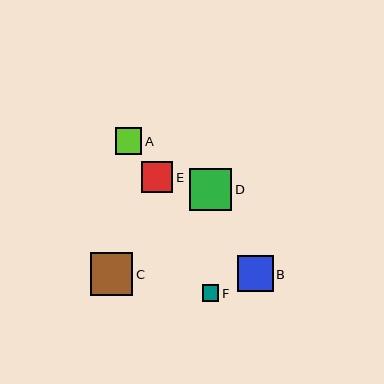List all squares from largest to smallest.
From largest to smallest: C, D, B, E, A, F.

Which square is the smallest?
Square F is the smallest with a size of approximately 16 pixels.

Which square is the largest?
Square C is the largest with a size of approximately 43 pixels.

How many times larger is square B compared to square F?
Square B is approximately 2.2 times the size of square F.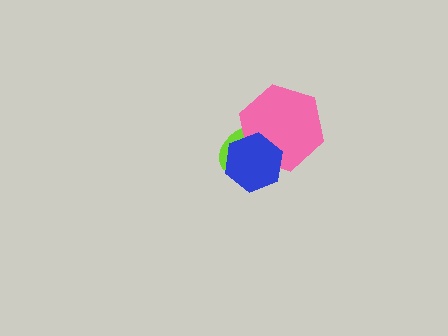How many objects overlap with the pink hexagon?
2 objects overlap with the pink hexagon.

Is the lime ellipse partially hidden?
Yes, it is partially covered by another shape.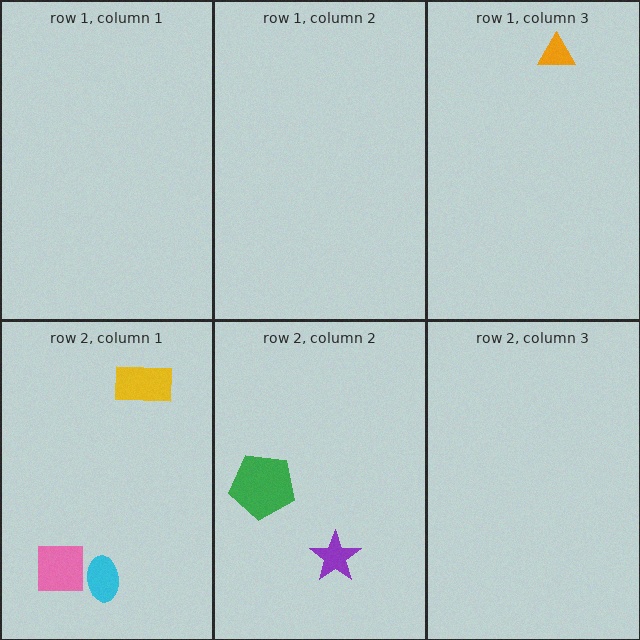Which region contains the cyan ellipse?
The row 2, column 1 region.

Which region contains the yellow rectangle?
The row 2, column 1 region.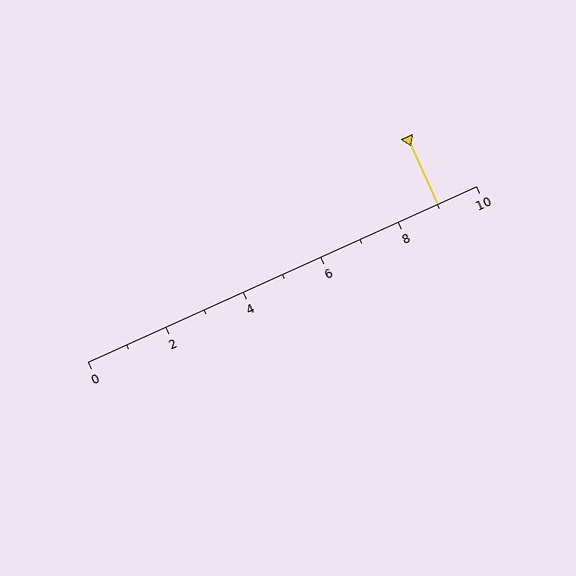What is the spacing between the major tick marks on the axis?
The major ticks are spaced 2 apart.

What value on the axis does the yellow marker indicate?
The marker indicates approximately 9.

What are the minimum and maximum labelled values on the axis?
The axis runs from 0 to 10.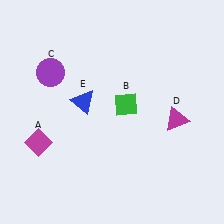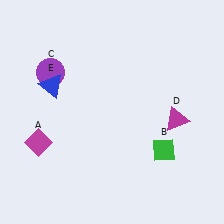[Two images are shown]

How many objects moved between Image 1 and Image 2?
2 objects moved between the two images.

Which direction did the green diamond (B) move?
The green diamond (B) moved down.